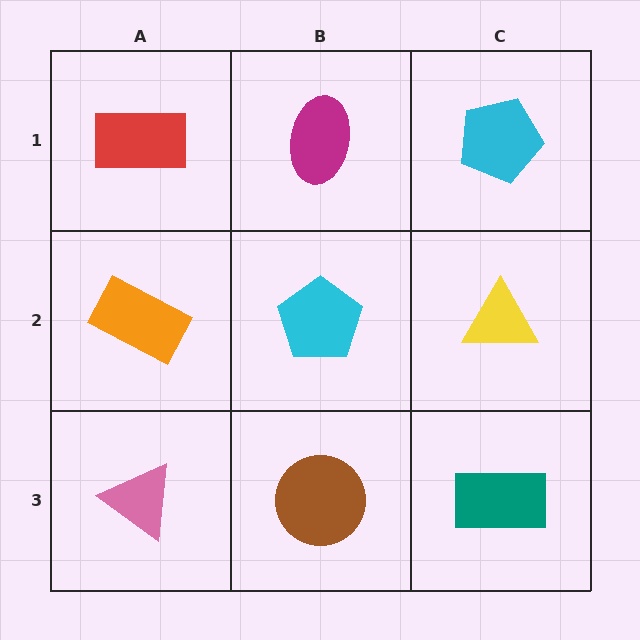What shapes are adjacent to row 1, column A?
An orange rectangle (row 2, column A), a magenta ellipse (row 1, column B).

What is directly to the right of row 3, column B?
A teal rectangle.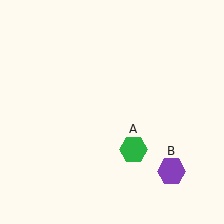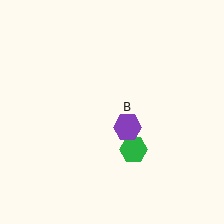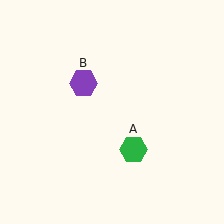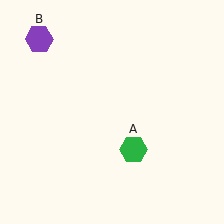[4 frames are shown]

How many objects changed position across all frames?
1 object changed position: purple hexagon (object B).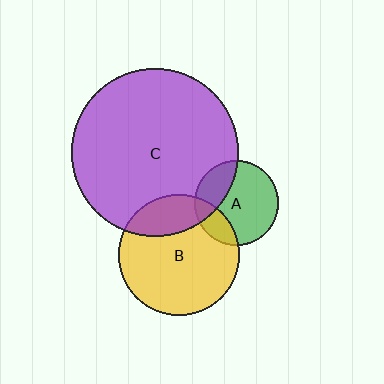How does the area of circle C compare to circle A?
Approximately 3.9 times.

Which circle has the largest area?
Circle C (purple).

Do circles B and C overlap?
Yes.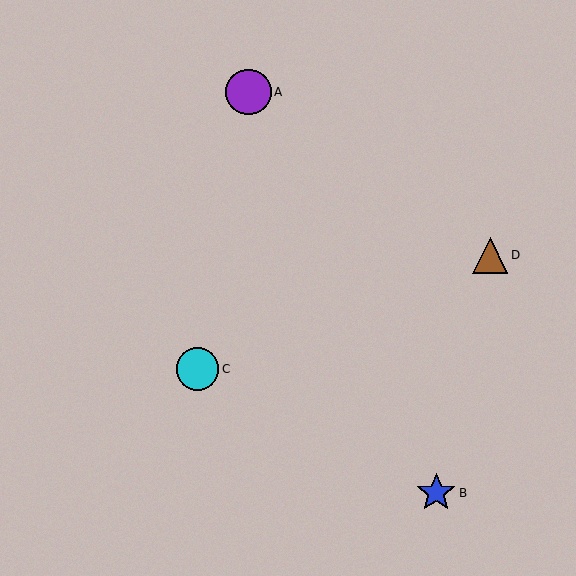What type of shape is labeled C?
Shape C is a cyan circle.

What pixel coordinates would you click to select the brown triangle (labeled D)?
Click at (490, 255) to select the brown triangle D.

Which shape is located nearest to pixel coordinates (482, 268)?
The brown triangle (labeled D) at (490, 255) is nearest to that location.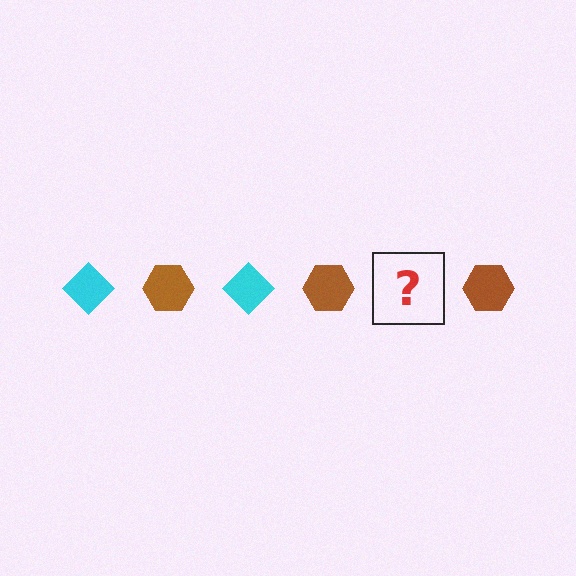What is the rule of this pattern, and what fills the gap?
The rule is that the pattern alternates between cyan diamond and brown hexagon. The gap should be filled with a cyan diamond.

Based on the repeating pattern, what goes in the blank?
The blank should be a cyan diamond.